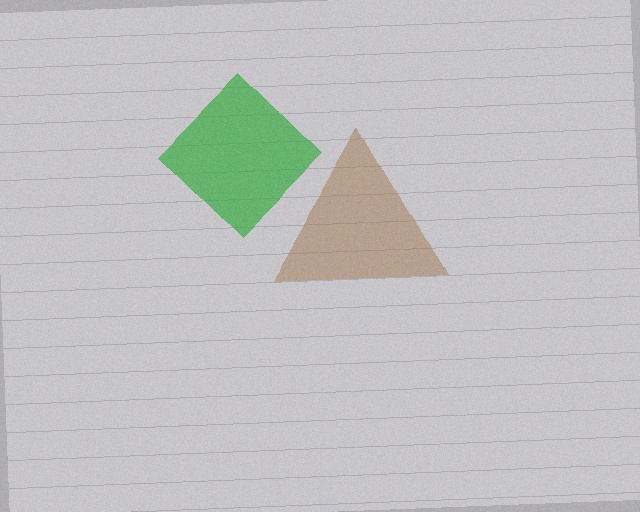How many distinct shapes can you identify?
There are 2 distinct shapes: a brown triangle, a green diamond.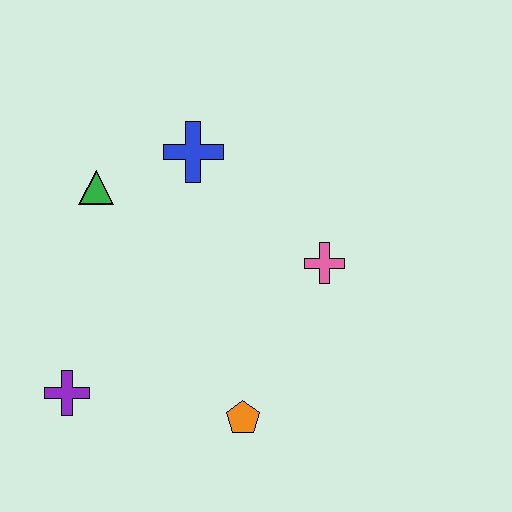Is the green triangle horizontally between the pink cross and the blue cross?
No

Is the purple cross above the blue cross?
No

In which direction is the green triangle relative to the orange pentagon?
The green triangle is above the orange pentagon.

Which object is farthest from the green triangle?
The orange pentagon is farthest from the green triangle.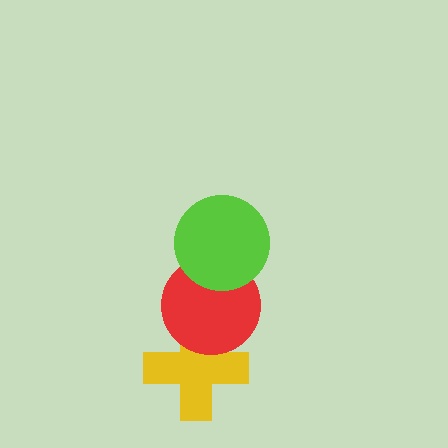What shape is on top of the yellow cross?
The red circle is on top of the yellow cross.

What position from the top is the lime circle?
The lime circle is 1st from the top.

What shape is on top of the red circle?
The lime circle is on top of the red circle.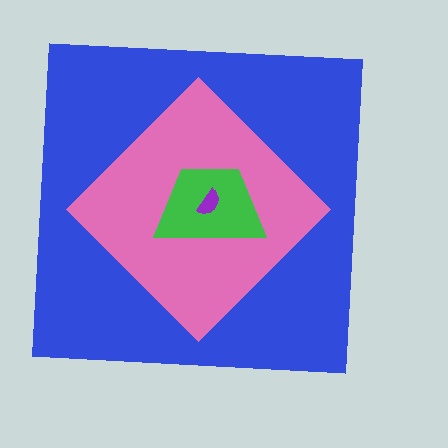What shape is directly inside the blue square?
The pink diamond.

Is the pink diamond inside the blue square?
Yes.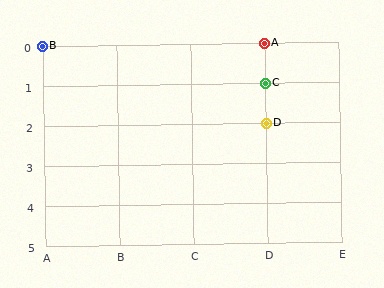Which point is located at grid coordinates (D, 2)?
Point D is at (D, 2).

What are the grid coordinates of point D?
Point D is at grid coordinates (D, 2).